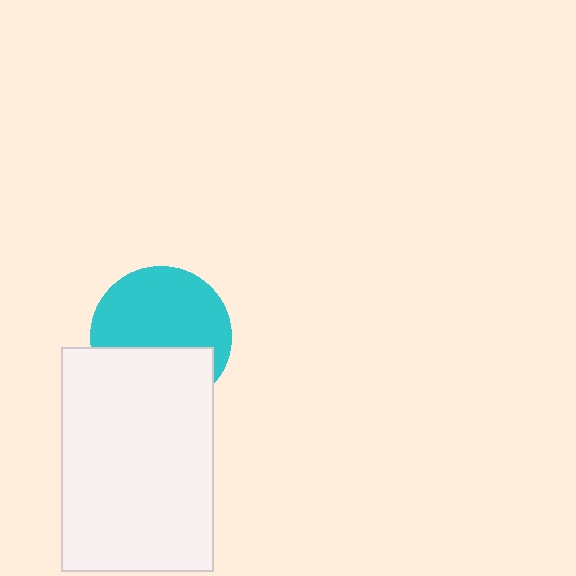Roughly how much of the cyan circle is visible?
About half of it is visible (roughly 62%).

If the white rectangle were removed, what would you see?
You would see the complete cyan circle.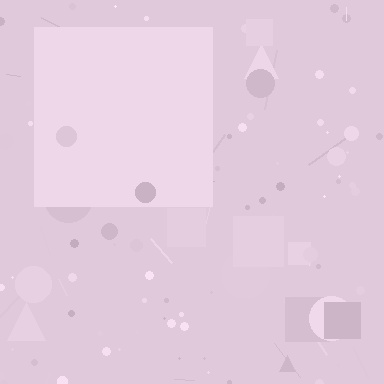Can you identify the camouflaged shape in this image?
The camouflaged shape is a square.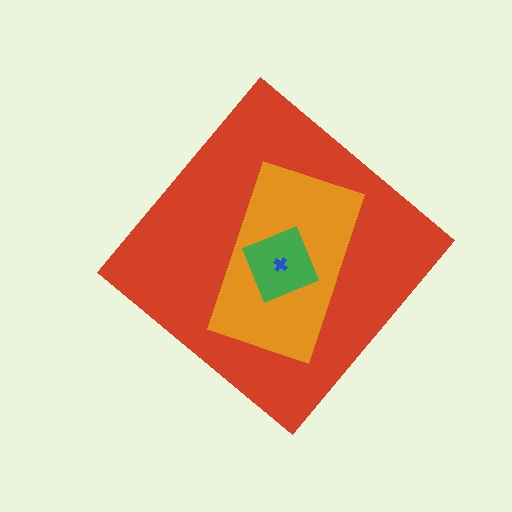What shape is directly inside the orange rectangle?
The green square.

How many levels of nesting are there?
4.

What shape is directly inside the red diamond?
The orange rectangle.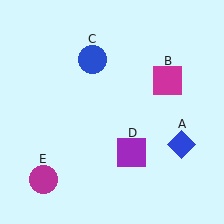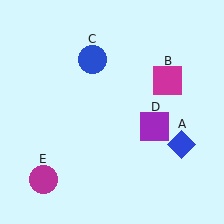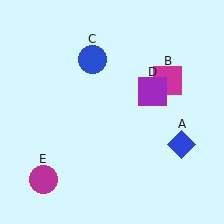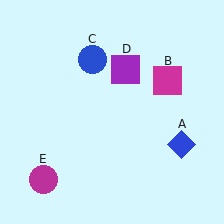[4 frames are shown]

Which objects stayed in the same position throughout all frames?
Blue diamond (object A) and magenta square (object B) and blue circle (object C) and magenta circle (object E) remained stationary.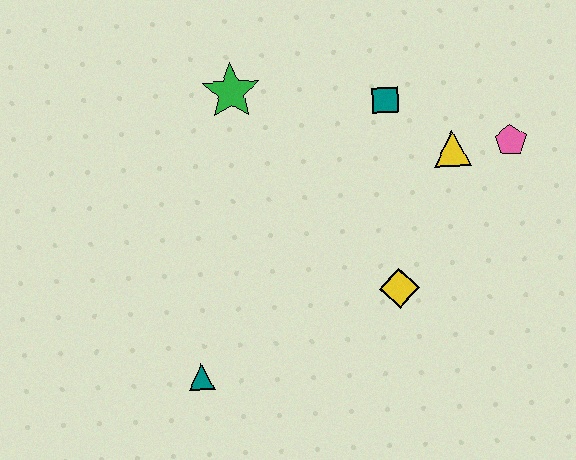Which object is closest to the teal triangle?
The yellow diamond is closest to the teal triangle.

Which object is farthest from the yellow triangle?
The teal triangle is farthest from the yellow triangle.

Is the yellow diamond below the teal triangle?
No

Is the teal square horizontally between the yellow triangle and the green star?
Yes